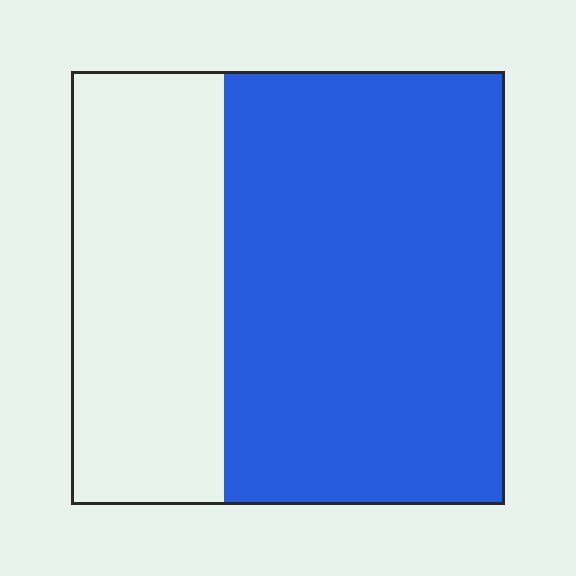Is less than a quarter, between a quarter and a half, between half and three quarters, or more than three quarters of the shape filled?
Between half and three quarters.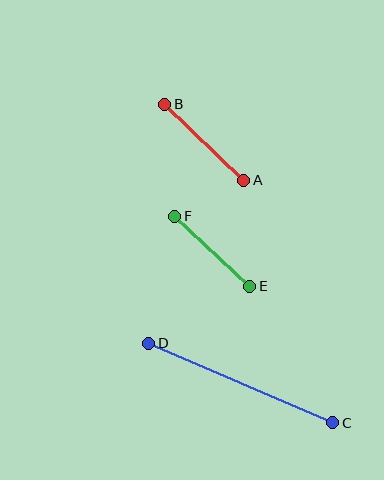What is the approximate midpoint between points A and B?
The midpoint is at approximately (204, 142) pixels.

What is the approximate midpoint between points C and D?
The midpoint is at approximately (241, 383) pixels.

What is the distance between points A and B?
The distance is approximately 110 pixels.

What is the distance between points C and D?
The distance is approximately 201 pixels.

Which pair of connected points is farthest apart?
Points C and D are farthest apart.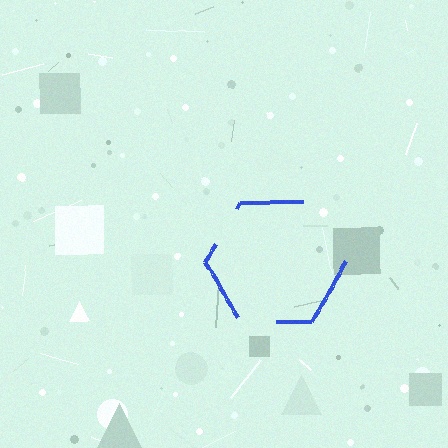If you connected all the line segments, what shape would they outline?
They would outline a hexagon.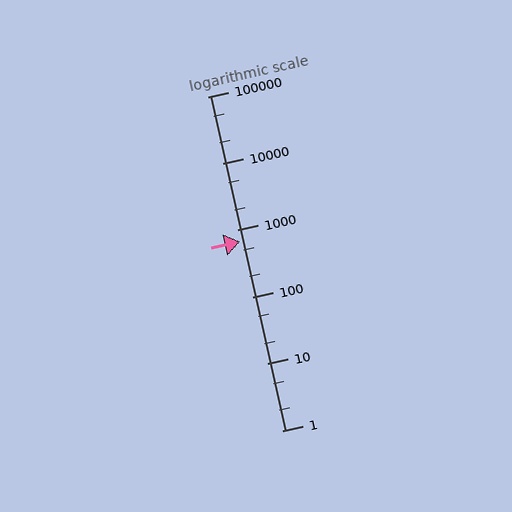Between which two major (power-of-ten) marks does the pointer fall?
The pointer is between 100 and 1000.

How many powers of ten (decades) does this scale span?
The scale spans 5 decades, from 1 to 100000.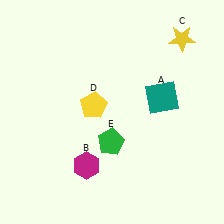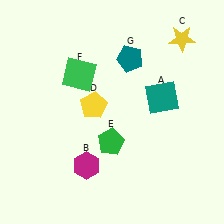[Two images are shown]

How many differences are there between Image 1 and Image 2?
There are 2 differences between the two images.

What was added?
A green square (F), a teal pentagon (G) were added in Image 2.